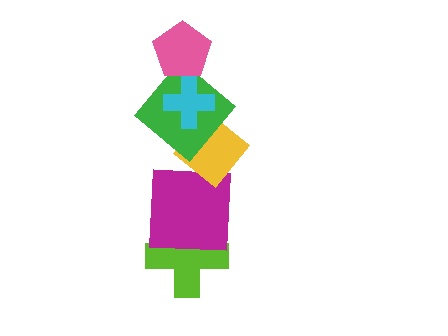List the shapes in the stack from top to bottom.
From top to bottom: the pink pentagon, the cyan cross, the green diamond, the yellow diamond, the magenta square, the lime cross.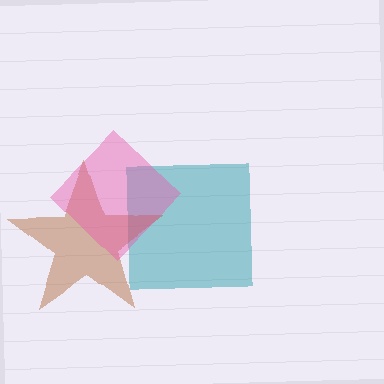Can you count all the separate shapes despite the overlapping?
Yes, there are 3 separate shapes.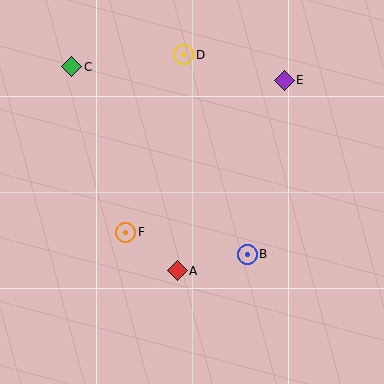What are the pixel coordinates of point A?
Point A is at (177, 271).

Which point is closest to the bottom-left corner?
Point F is closest to the bottom-left corner.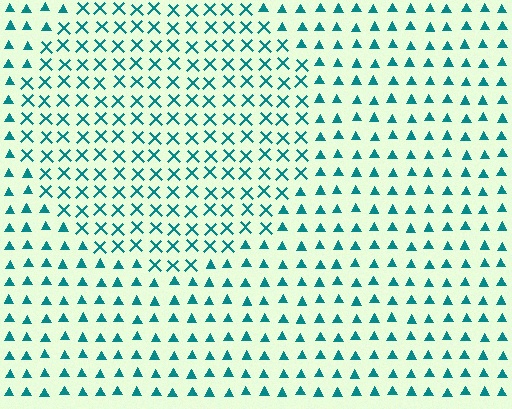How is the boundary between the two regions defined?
The boundary is defined by a change in element shape: X marks inside vs. triangles outside. All elements share the same color and spacing.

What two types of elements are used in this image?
The image uses X marks inside the circle region and triangles outside it.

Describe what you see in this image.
The image is filled with small teal elements arranged in a uniform grid. A circle-shaped region contains X marks, while the surrounding area contains triangles. The boundary is defined purely by the change in element shape.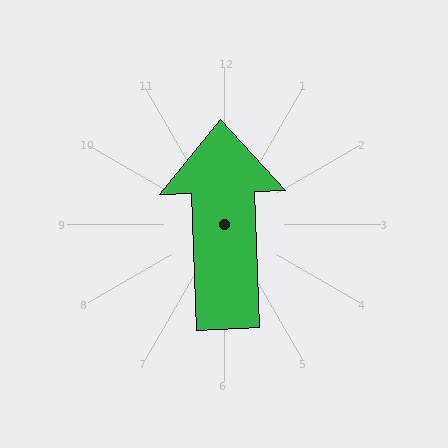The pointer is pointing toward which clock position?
Roughly 12 o'clock.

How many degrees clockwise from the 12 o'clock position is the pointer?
Approximately 358 degrees.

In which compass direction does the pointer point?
North.